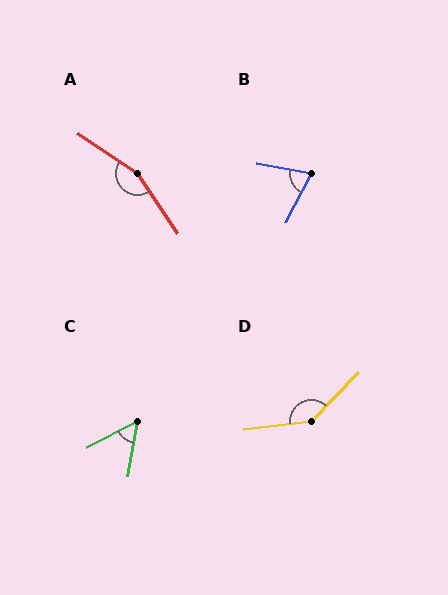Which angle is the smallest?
C, at approximately 53 degrees.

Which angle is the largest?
A, at approximately 159 degrees.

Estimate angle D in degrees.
Approximately 141 degrees.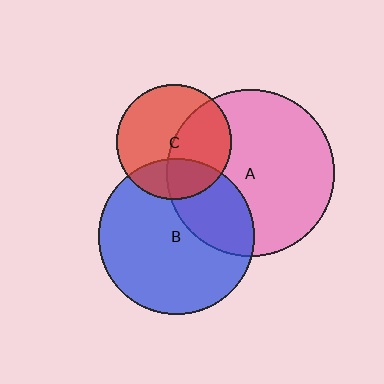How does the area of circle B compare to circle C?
Approximately 1.8 times.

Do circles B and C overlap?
Yes.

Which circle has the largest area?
Circle A (pink).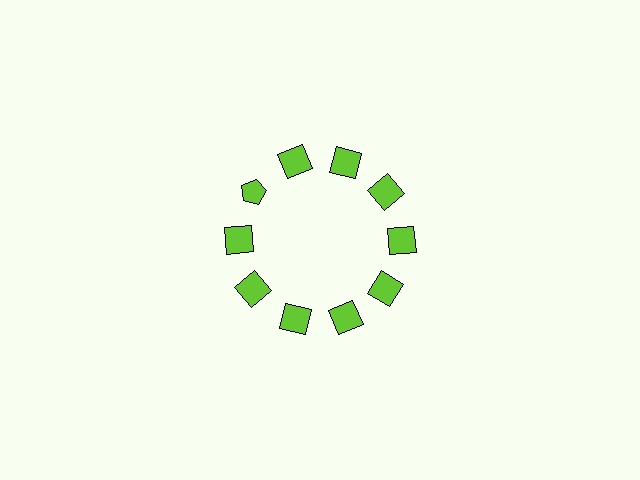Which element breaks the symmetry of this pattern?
The lime pentagon at roughly the 10 o'clock position breaks the symmetry. All other shapes are lime squares.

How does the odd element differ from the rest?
It has a different shape: pentagon instead of square.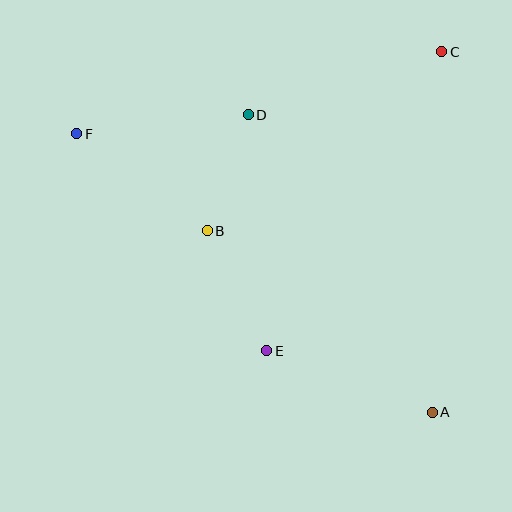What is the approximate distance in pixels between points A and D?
The distance between A and D is approximately 350 pixels.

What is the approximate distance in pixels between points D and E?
The distance between D and E is approximately 237 pixels.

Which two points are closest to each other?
Points B and D are closest to each other.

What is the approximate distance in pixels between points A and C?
The distance between A and C is approximately 361 pixels.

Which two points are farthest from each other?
Points A and F are farthest from each other.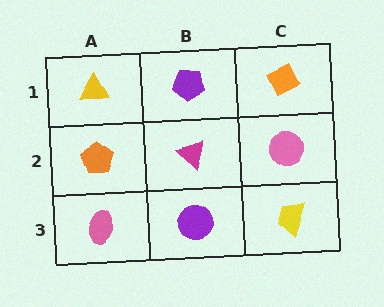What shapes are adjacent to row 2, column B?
A purple pentagon (row 1, column B), a purple circle (row 3, column B), an orange pentagon (row 2, column A), a pink circle (row 2, column C).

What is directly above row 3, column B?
A magenta triangle.